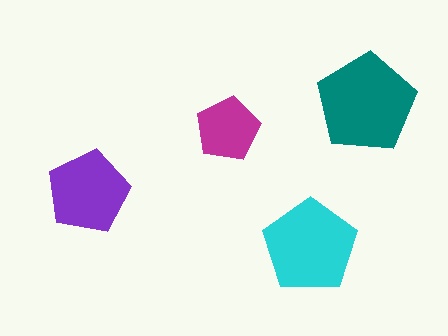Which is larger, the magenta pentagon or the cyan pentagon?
The cyan one.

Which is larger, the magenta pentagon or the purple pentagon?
The purple one.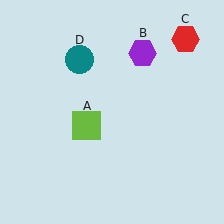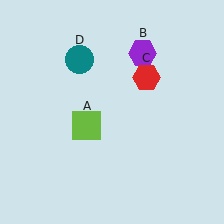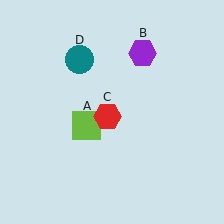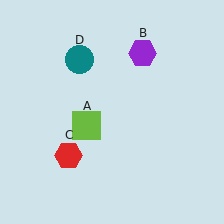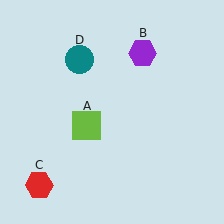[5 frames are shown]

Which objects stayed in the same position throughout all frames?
Lime square (object A) and purple hexagon (object B) and teal circle (object D) remained stationary.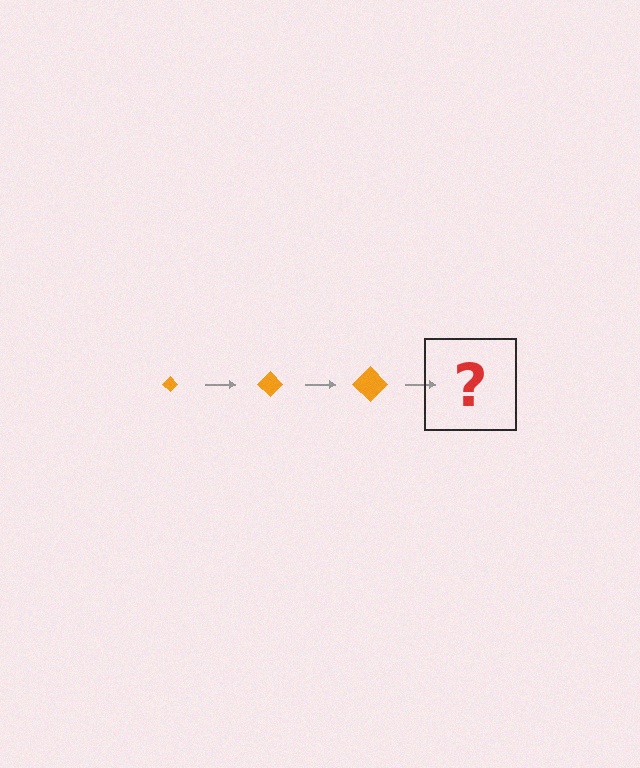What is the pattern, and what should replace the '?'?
The pattern is that the diamond gets progressively larger each step. The '?' should be an orange diamond, larger than the previous one.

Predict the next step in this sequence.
The next step is an orange diamond, larger than the previous one.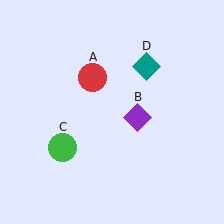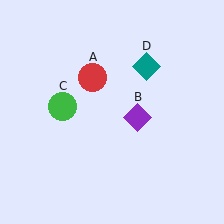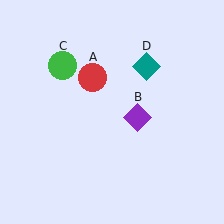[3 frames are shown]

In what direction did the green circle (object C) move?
The green circle (object C) moved up.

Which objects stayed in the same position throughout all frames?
Red circle (object A) and purple diamond (object B) and teal diamond (object D) remained stationary.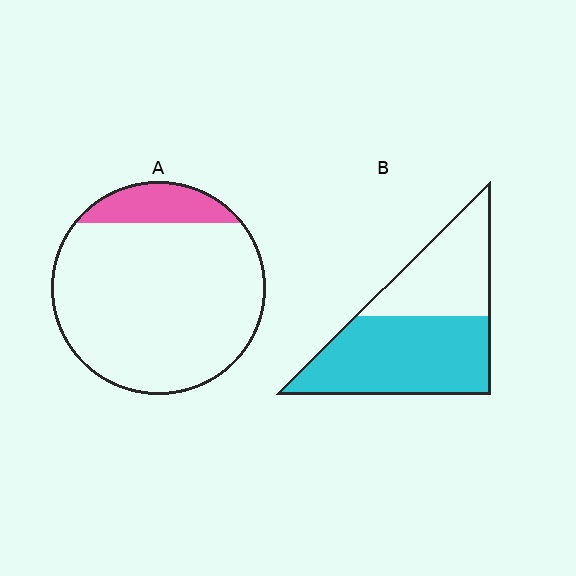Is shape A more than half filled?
No.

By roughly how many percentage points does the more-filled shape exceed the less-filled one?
By roughly 45 percentage points (B over A).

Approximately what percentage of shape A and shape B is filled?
A is approximately 15% and B is approximately 60%.